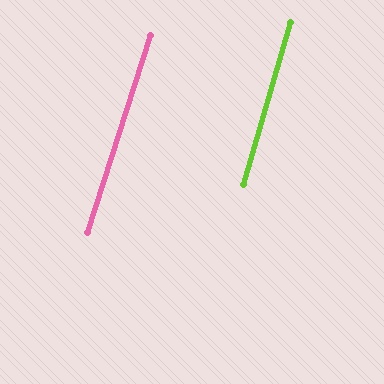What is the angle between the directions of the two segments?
Approximately 2 degrees.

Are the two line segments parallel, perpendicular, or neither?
Parallel — their directions differ by only 1.6°.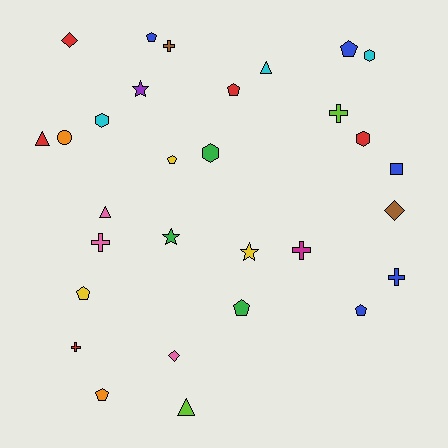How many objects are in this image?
There are 30 objects.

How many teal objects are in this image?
There are no teal objects.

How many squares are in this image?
There is 1 square.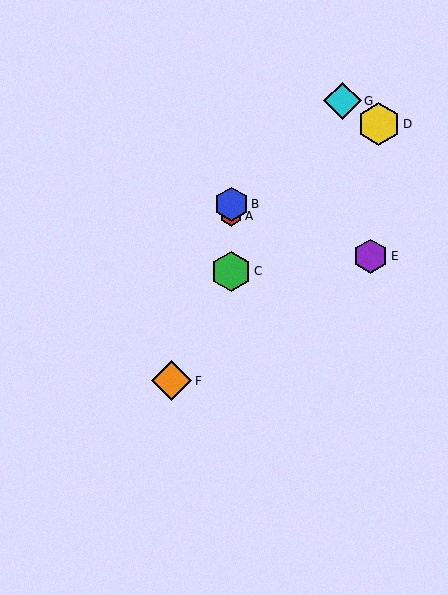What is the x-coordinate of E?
Object E is at x≈371.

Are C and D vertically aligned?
No, C is at x≈231 and D is at x≈379.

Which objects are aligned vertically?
Objects A, B, C are aligned vertically.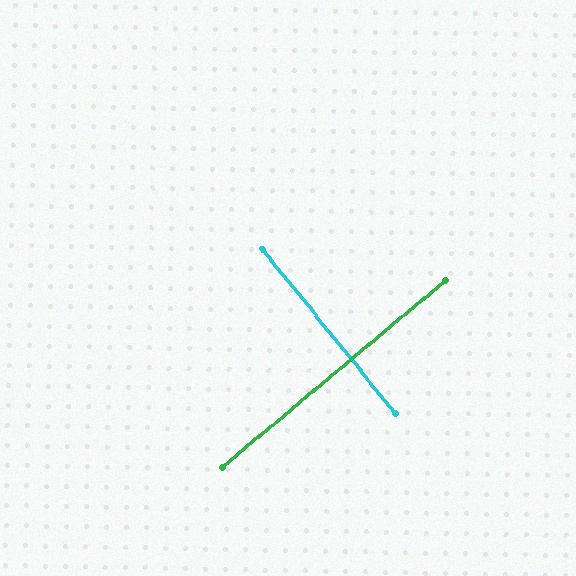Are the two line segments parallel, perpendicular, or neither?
Perpendicular — they meet at approximately 89°.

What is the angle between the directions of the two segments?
Approximately 89 degrees.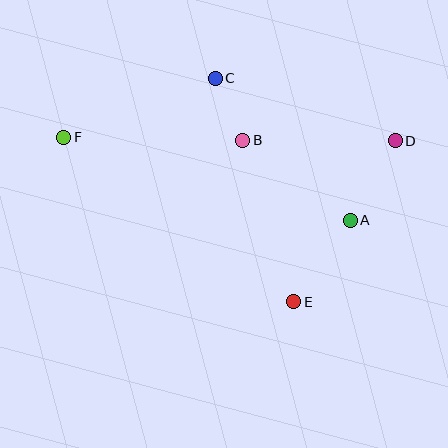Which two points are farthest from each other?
Points D and F are farthest from each other.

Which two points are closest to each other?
Points B and C are closest to each other.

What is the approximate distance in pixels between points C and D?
The distance between C and D is approximately 191 pixels.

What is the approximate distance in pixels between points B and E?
The distance between B and E is approximately 169 pixels.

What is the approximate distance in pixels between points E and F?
The distance between E and F is approximately 283 pixels.